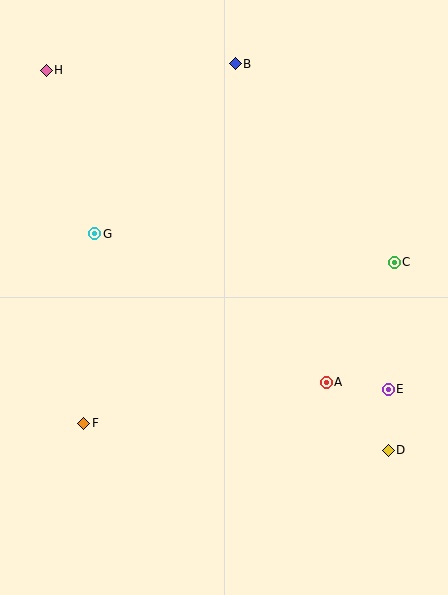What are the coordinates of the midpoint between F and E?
The midpoint between F and E is at (236, 406).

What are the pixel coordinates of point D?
Point D is at (388, 450).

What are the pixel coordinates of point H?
Point H is at (46, 70).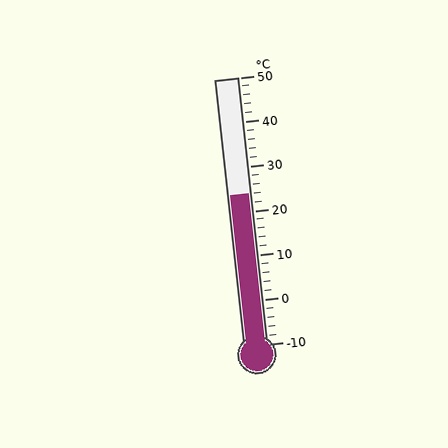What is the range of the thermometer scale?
The thermometer scale ranges from -10°C to 50°C.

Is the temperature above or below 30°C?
The temperature is below 30°C.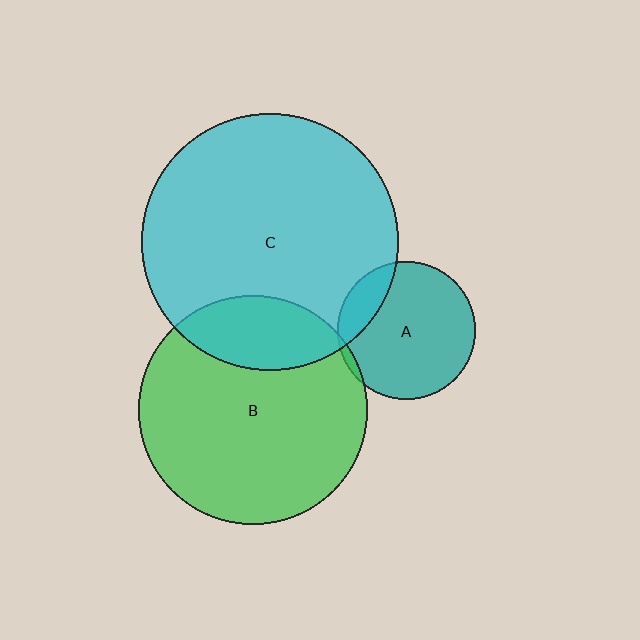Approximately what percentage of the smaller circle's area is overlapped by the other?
Approximately 20%.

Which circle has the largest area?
Circle C (cyan).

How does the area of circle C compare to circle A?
Approximately 3.5 times.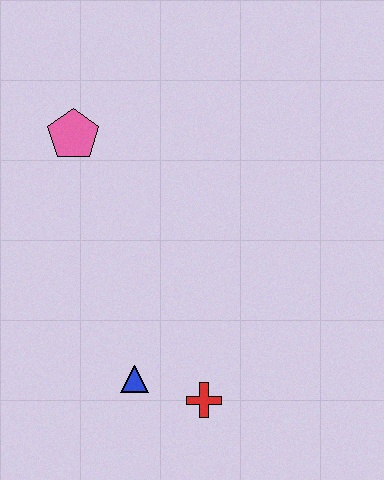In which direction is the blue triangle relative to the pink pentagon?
The blue triangle is below the pink pentagon.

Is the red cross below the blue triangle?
Yes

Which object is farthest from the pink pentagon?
The red cross is farthest from the pink pentagon.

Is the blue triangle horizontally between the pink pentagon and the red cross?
Yes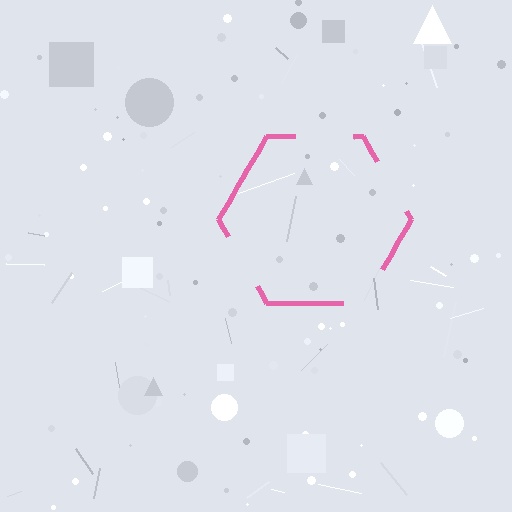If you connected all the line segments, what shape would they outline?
They would outline a hexagon.